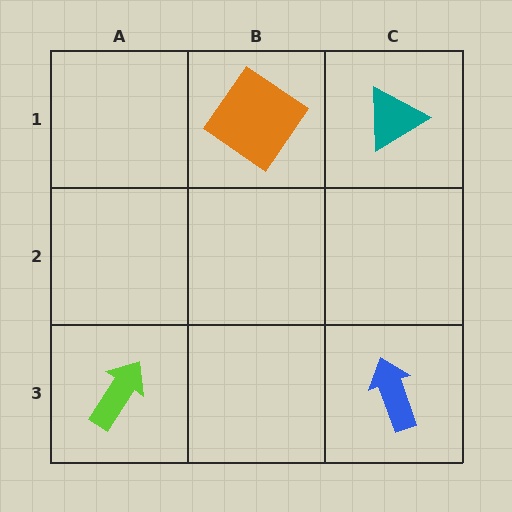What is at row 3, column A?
A lime arrow.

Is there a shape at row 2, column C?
No, that cell is empty.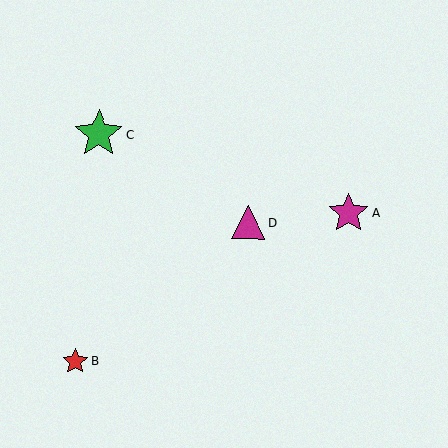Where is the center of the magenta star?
The center of the magenta star is at (349, 213).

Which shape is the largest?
The green star (labeled C) is the largest.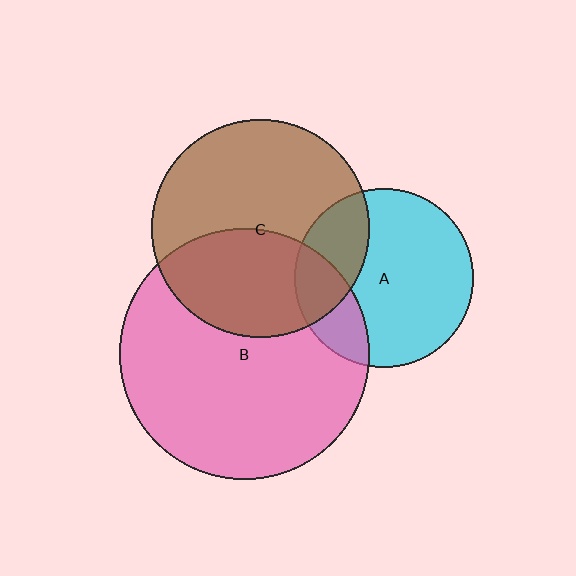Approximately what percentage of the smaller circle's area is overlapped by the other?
Approximately 25%.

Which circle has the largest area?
Circle B (pink).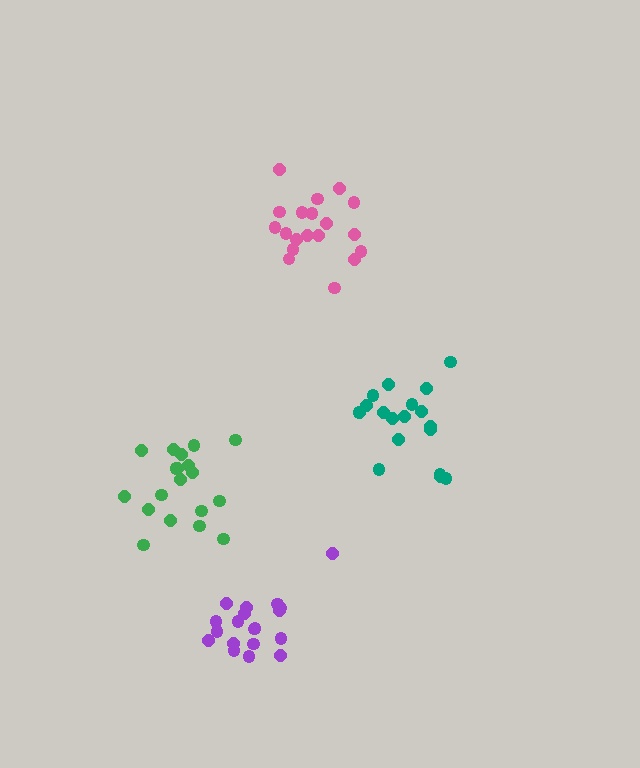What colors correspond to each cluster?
The clusters are colored: teal, green, purple, pink.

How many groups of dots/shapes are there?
There are 4 groups.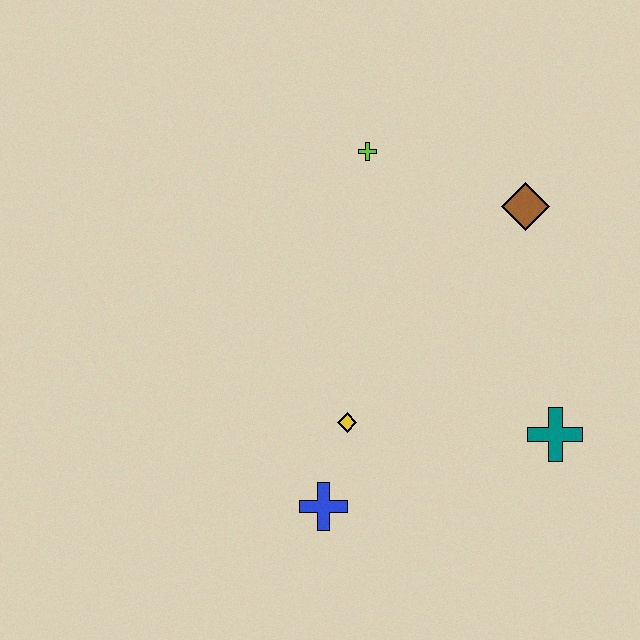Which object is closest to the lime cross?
The brown diamond is closest to the lime cross.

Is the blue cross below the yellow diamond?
Yes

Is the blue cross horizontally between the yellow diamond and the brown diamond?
No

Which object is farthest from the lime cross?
The blue cross is farthest from the lime cross.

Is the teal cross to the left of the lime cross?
No